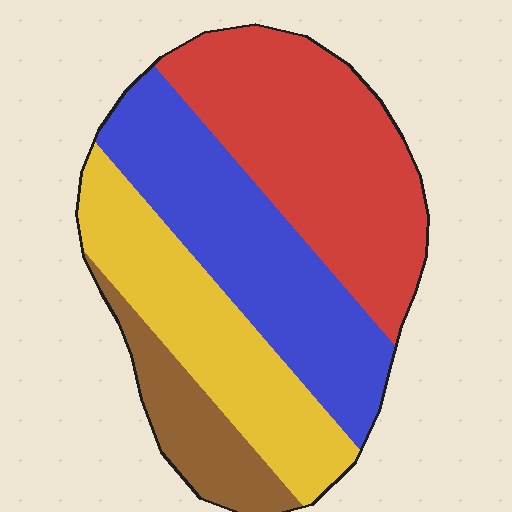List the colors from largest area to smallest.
From largest to smallest: red, blue, yellow, brown.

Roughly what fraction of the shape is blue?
Blue takes up between a quarter and a half of the shape.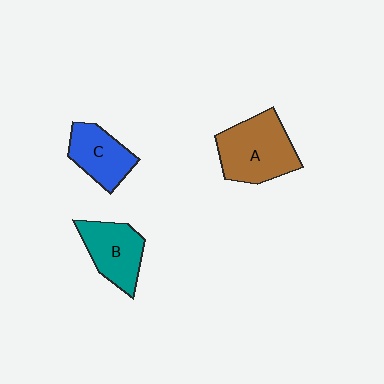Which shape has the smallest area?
Shape C (blue).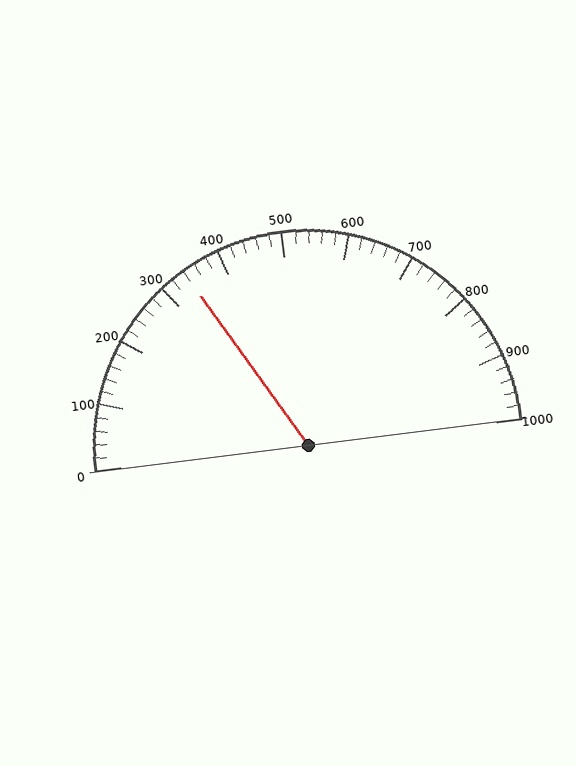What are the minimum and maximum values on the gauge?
The gauge ranges from 0 to 1000.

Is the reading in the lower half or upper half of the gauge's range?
The reading is in the lower half of the range (0 to 1000).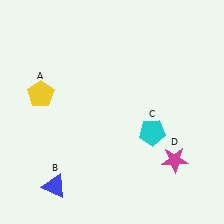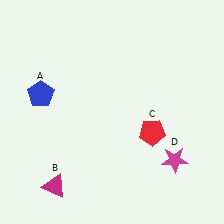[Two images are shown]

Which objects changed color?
A changed from yellow to blue. B changed from blue to magenta. C changed from cyan to red.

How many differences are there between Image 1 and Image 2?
There are 3 differences between the two images.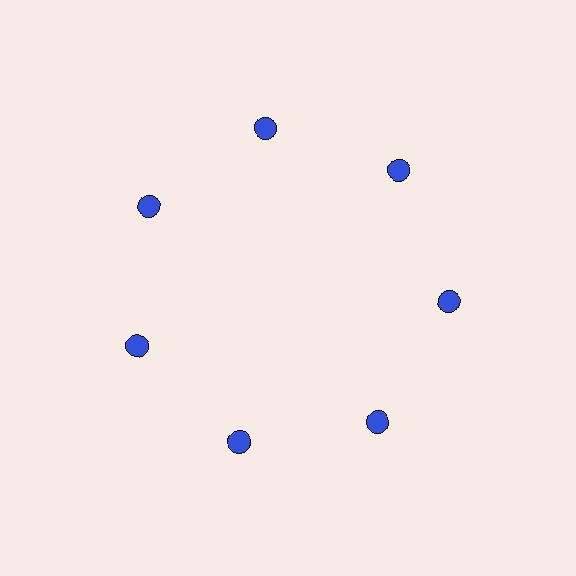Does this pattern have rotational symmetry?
Yes, this pattern has 7-fold rotational symmetry. It looks the same after rotating 51 degrees around the center.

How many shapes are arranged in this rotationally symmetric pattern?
There are 7 shapes, arranged in 7 groups of 1.